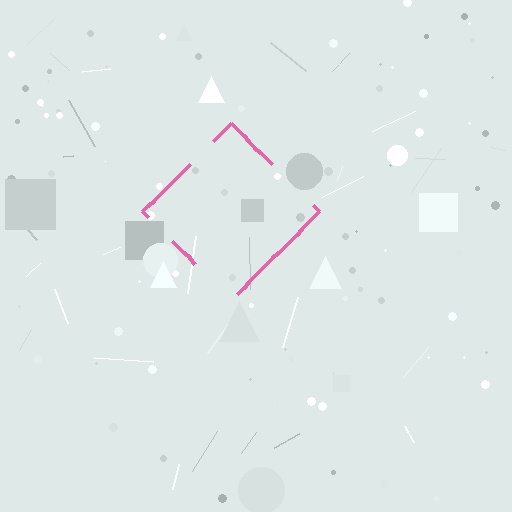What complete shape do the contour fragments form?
The contour fragments form a diamond.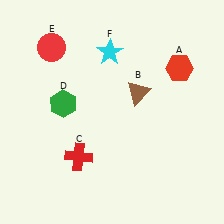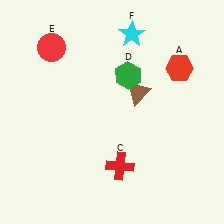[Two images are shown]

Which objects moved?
The objects that moved are: the red cross (C), the green hexagon (D), the cyan star (F).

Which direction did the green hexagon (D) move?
The green hexagon (D) moved right.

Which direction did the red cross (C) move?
The red cross (C) moved right.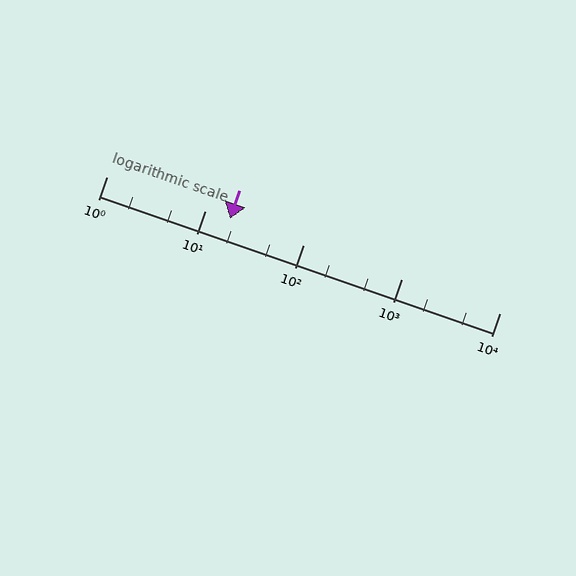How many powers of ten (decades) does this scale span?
The scale spans 4 decades, from 1 to 10000.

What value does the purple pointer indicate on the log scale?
The pointer indicates approximately 18.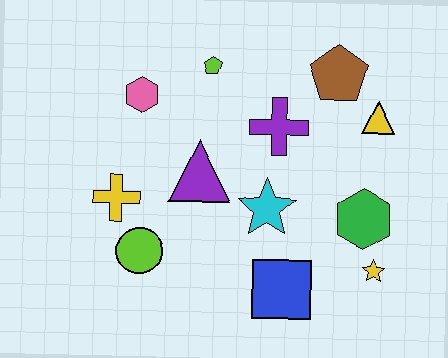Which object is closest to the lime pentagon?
The pink hexagon is closest to the lime pentagon.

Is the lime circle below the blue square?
No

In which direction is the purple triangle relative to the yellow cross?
The purple triangle is to the right of the yellow cross.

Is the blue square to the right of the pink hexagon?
Yes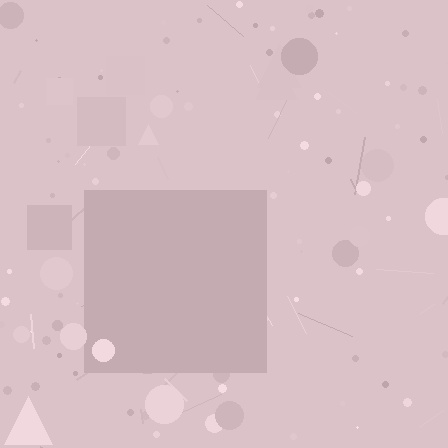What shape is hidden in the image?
A square is hidden in the image.